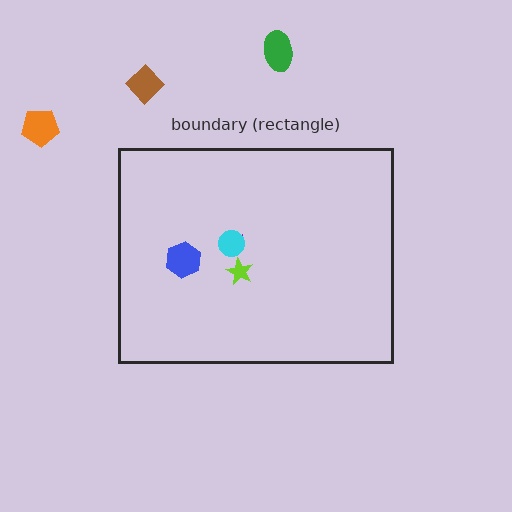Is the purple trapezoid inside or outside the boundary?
Inside.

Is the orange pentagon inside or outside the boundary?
Outside.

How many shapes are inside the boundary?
4 inside, 3 outside.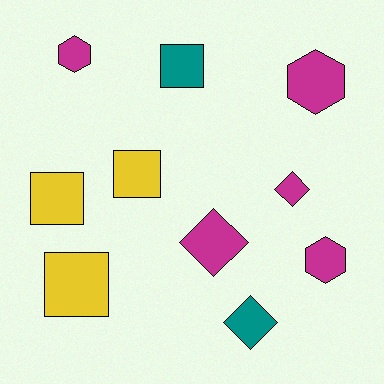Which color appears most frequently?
Magenta, with 5 objects.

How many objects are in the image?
There are 10 objects.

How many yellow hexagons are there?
There are no yellow hexagons.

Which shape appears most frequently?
Square, with 4 objects.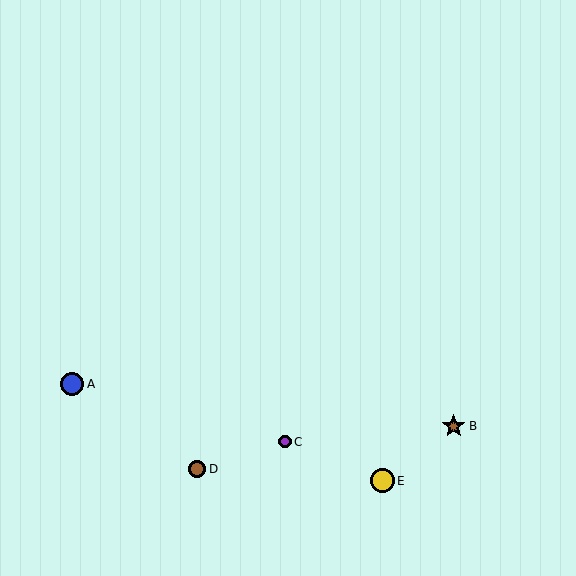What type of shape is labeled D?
Shape D is a brown circle.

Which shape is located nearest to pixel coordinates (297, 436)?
The purple circle (labeled C) at (285, 442) is nearest to that location.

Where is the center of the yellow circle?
The center of the yellow circle is at (382, 481).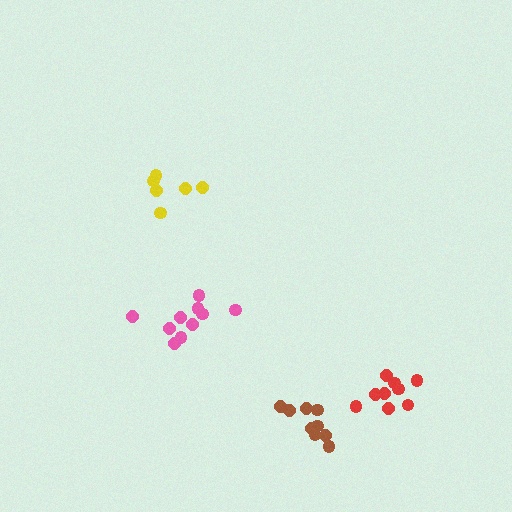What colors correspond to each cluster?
The clusters are colored: pink, brown, yellow, red.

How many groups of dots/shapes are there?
There are 4 groups.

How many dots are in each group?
Group 1: 10 dots, Group 2: 9 dots, Group 3: 6 dots, Group 4: 9 dots (34 total).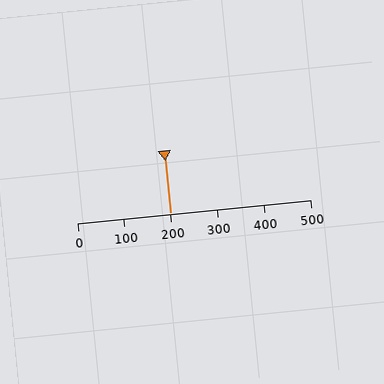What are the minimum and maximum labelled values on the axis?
The axis runs from 0 to 500.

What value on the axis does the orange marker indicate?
The marker indicates approximately 200.